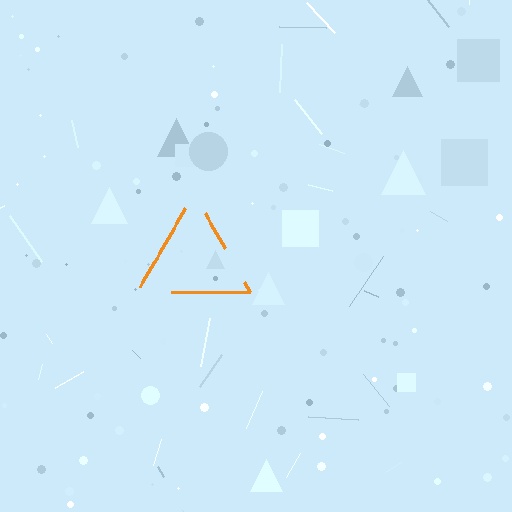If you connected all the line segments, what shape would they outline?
They would outline a triangle.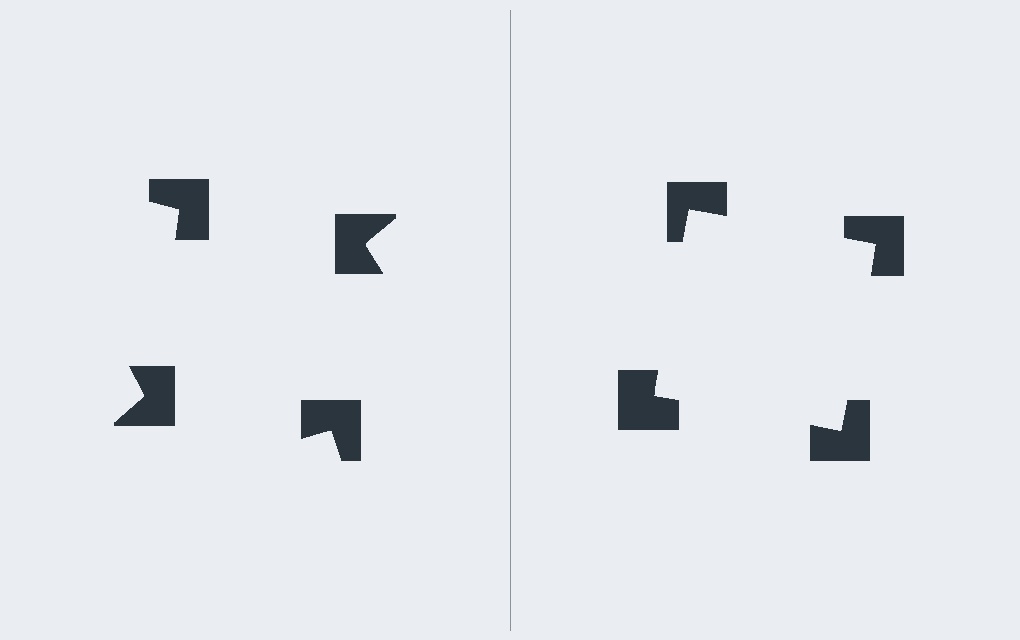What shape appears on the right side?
An illusory square.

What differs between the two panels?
The notched squares are positioned identically on both sides; only the wedge orientations differ. On the right they align to a square; on the left they are misaligned.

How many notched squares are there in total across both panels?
8 — 4 on each side.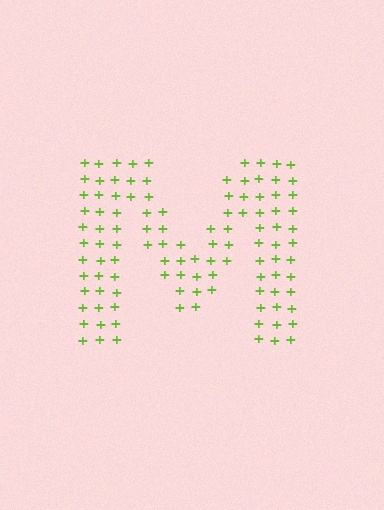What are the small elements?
The small elements are plus signs.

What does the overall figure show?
The overall figure shows the letter M.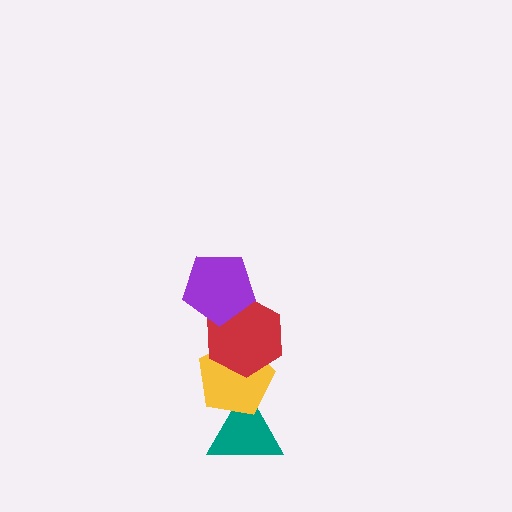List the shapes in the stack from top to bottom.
From top to bottom: the purple pentagon, the red hexagon, the yellow pentagon, the teal triangle.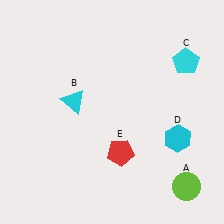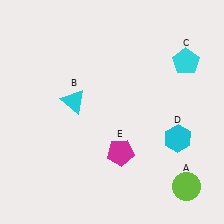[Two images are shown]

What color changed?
The pentagon (E) changed from red in Image 1 to magenta in Image 2.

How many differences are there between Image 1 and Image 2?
There is 1 difference between the two images.